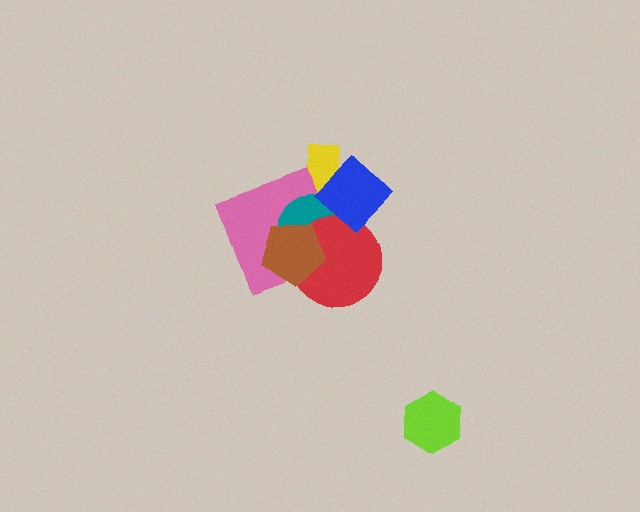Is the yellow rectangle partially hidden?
Yes, it is partially covered by another shape.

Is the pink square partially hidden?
Yes, it is partially covered by another shape.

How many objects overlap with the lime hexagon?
0 objects overlap with the lime hexagon.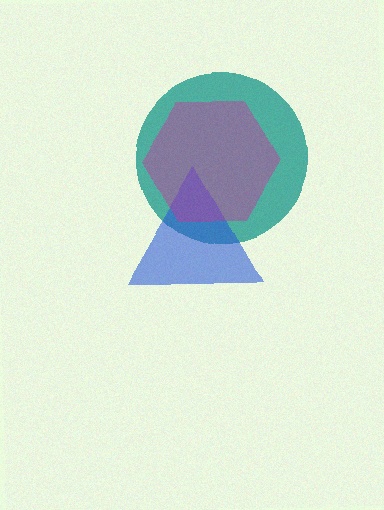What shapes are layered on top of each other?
The layered shapes are: a teal circle, a blue triangle, a magenta hexagon.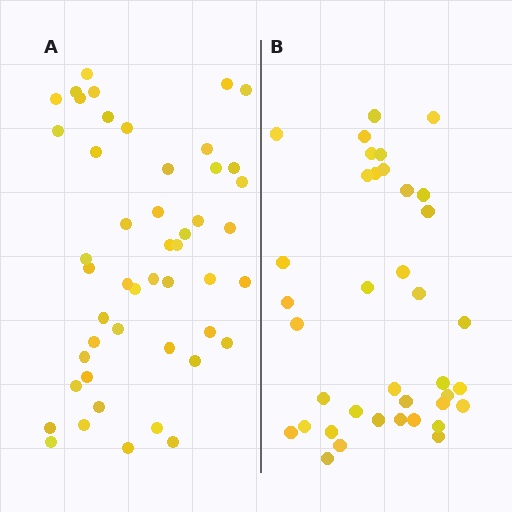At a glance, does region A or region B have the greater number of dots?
Region A (the left region) has more dots.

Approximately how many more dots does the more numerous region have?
Region A has roughly 10 or so more dots than region B.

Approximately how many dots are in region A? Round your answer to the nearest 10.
About 50 dots. (The exact count is 48, which rounds to 50.)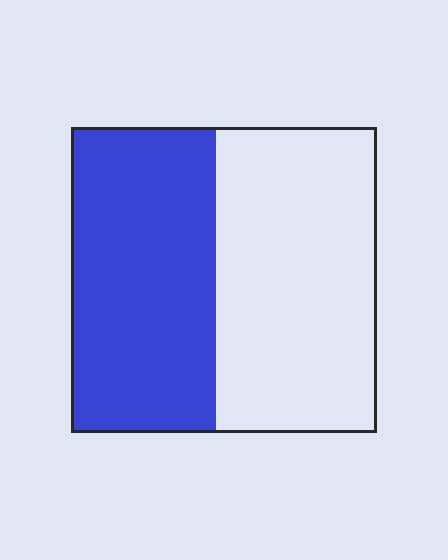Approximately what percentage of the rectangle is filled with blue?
Approximately 45%.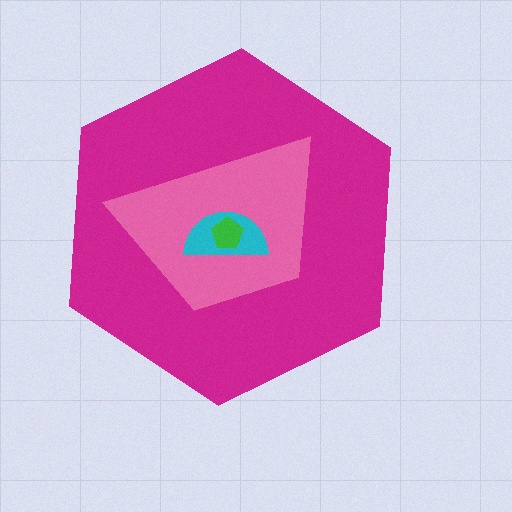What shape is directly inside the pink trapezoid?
The cyan semicircle.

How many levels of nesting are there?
4.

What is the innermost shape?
The green pentagon.